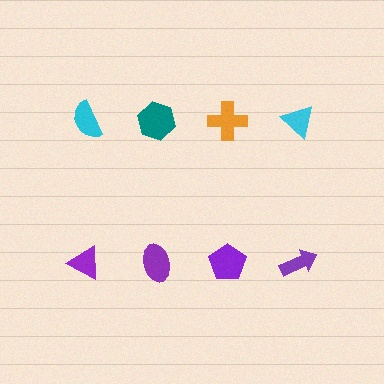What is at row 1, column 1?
A cyan semicircle.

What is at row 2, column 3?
A purple pentagon.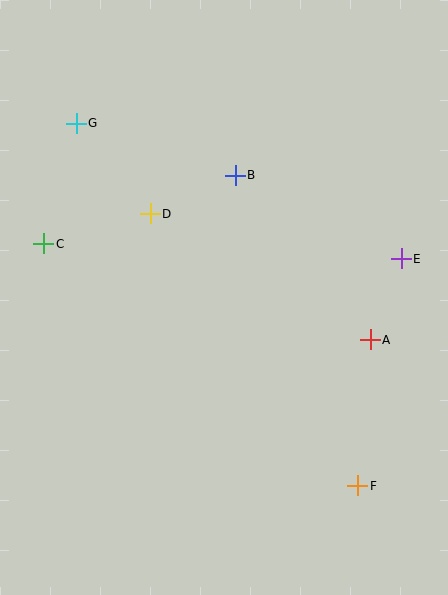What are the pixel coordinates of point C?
Point C is at (44, 244).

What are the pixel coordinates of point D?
Point D is at (150, 214).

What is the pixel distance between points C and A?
The distance between C and A is 340 pixels.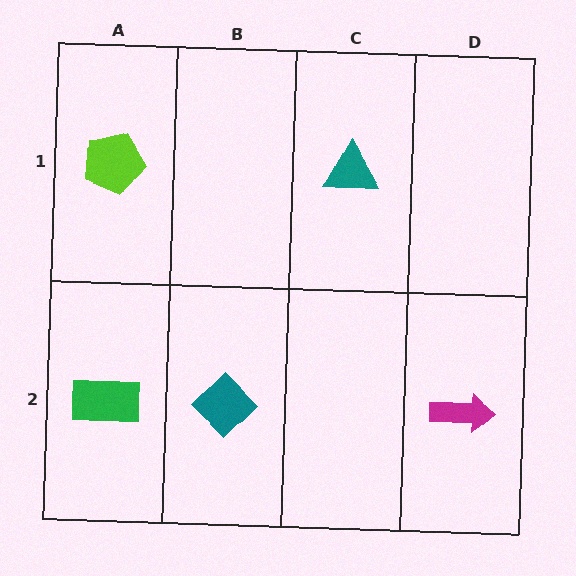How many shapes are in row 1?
2 shapes.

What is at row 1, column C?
A teal triangle.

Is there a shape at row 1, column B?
No, that cell is empty.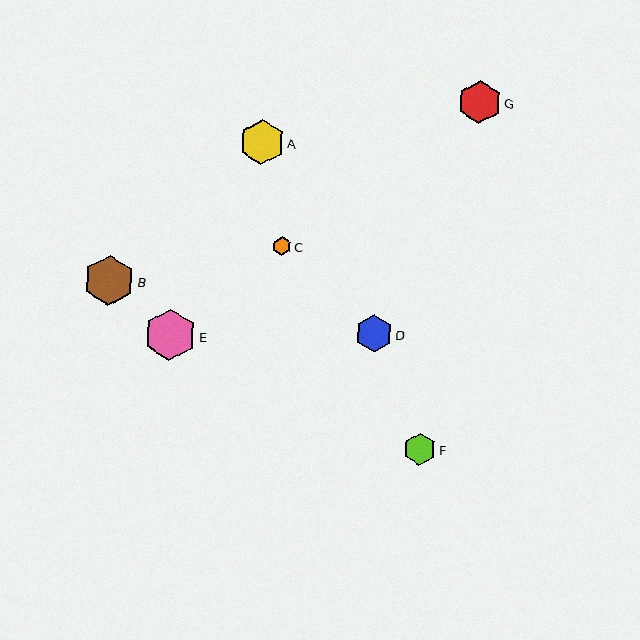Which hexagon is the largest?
Hexagon E is the largest with a size of approximately 51 pixels.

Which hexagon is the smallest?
Hexagon C is the smallest with a size of approximately 19 pixels.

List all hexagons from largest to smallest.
From largest to smallest: E, B, A, G, D, F, C.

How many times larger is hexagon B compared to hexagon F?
Hexagon B is approximately 1.6 times the size of hexagon F.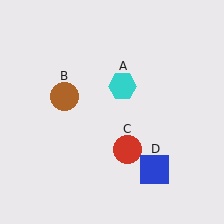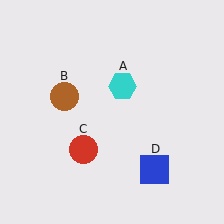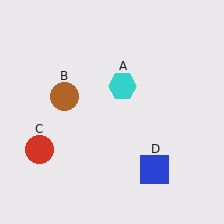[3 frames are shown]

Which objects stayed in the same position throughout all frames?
Cyan hexagon (object A) and brown circle (object B) and blue square (object D) remained stationary.